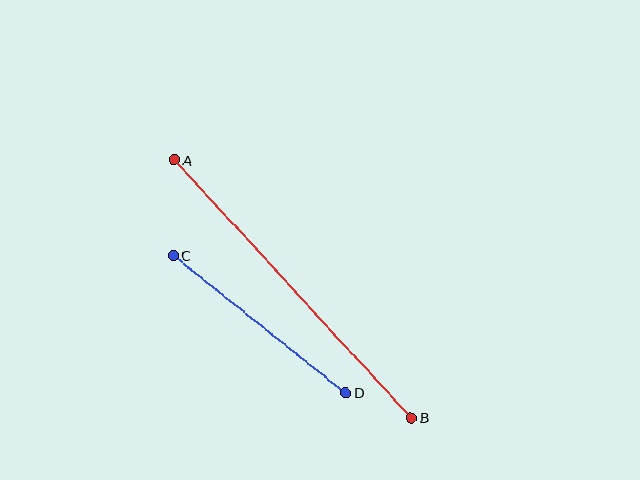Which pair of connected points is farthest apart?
Points A and B are farthest apart.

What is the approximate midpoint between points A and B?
The midpoint is at approximately (293, 289) pixels.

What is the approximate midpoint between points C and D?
The midpoint is at approximately (260, 324) pixels.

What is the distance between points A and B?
The distance is approximately 351 pixels.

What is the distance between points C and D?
The distance is approximately 220 pixels.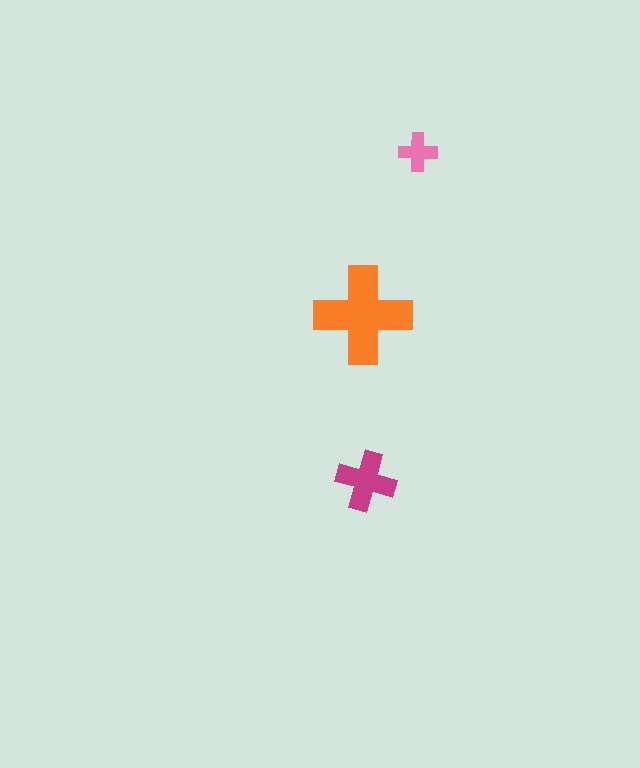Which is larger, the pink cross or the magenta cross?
The magenta one.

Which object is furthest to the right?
The pink cross is rightmost.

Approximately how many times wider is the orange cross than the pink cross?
About 2.5 times wider.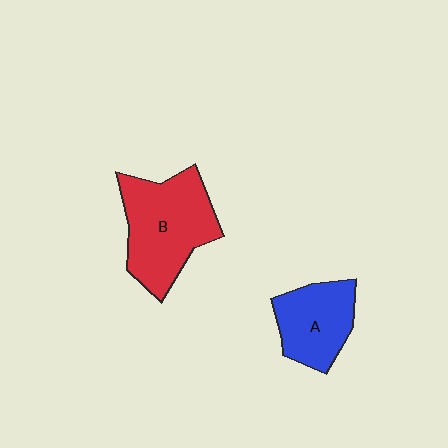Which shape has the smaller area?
Shape A (blue).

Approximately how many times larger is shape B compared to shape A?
Approximately 1.5 times.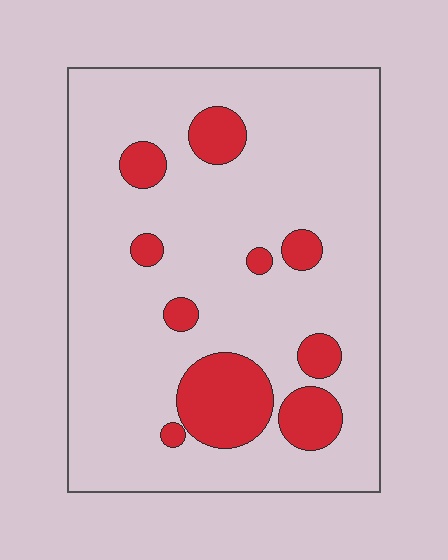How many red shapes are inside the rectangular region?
10.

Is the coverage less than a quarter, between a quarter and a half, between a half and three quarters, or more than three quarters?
Less than a quarter.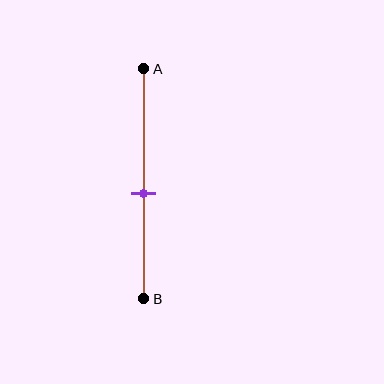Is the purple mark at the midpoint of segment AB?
No, the mark is at about 55% from A, not at the 50% midpoint.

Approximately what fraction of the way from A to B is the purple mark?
The purple mark is approximately 55% of the way from A to B.